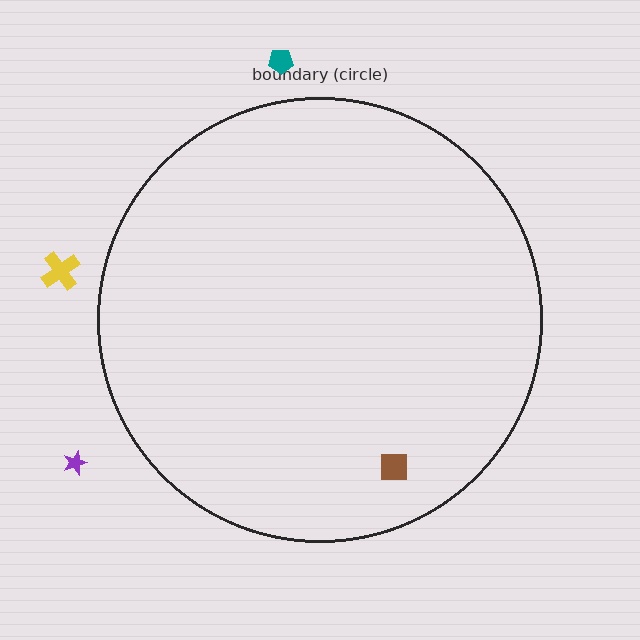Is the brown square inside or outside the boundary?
Inside.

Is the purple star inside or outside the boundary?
Outside.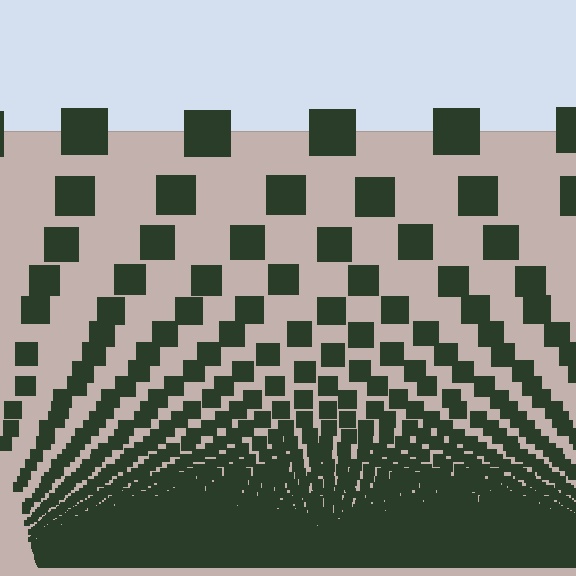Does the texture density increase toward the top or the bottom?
Density increases toward the bottom.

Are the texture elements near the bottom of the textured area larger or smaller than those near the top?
Smaller. The gradient is inverted — elements near the bottom are smaller and denser.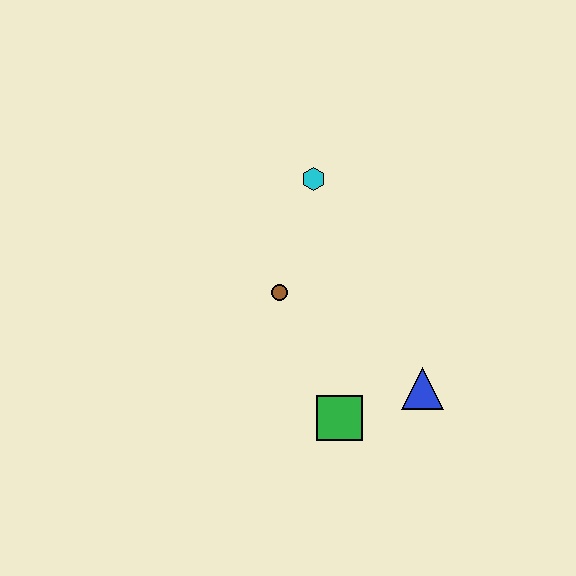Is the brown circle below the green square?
No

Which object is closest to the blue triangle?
The green square is closest to the blue triangle.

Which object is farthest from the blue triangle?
The cyan hexagon is farthest from the blue triangle.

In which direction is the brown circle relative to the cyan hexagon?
The brown circle is below the cyan hexagon.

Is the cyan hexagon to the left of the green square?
Yes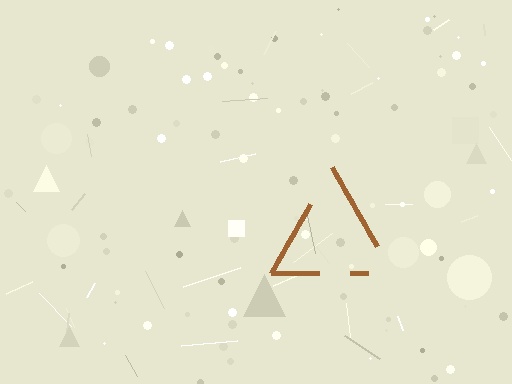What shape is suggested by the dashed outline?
The dashed outline suggests a triangle.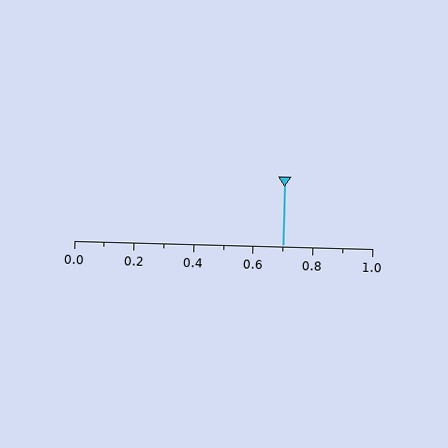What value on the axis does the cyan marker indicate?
The marker indicates approximately 0.7.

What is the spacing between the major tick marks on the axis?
The major ticks are spaced 0.2 apart.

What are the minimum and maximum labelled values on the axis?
The axis runs from 0.0 to 1.0.